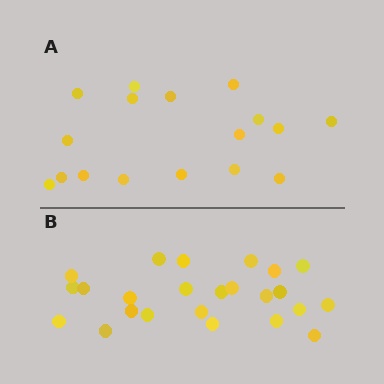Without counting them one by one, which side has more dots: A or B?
Region B (the bottom region) has more dots.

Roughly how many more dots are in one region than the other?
Region B has roughly 8 or so more dots than region A.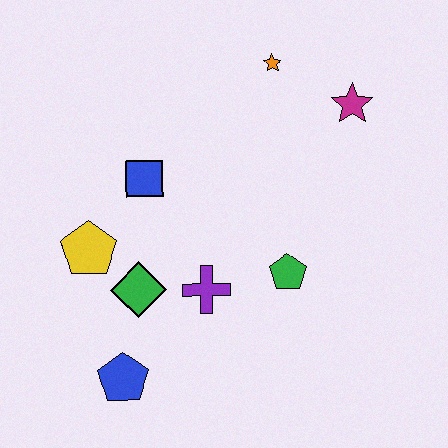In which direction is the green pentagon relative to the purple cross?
The green pentagon is to the right of the purple cross.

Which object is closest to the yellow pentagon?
The green diamond is closest to the yellow pentagon.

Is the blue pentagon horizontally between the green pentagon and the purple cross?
No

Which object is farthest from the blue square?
The magenta star is farthest from the blue square.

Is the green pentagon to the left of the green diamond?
No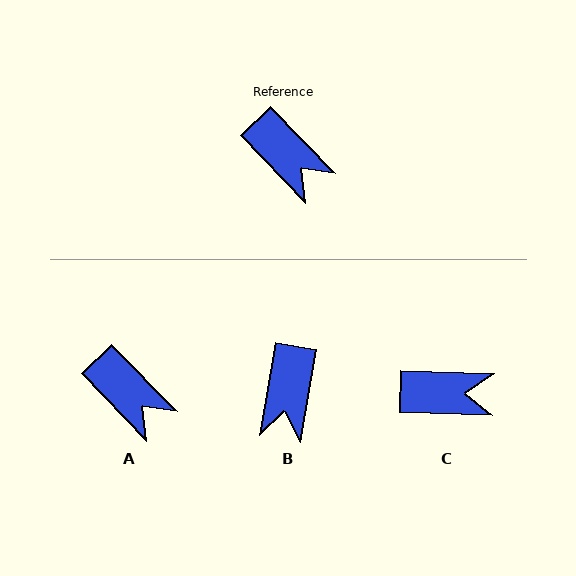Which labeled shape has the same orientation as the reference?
A.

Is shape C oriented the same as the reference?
No, it is off by about 44 degrees.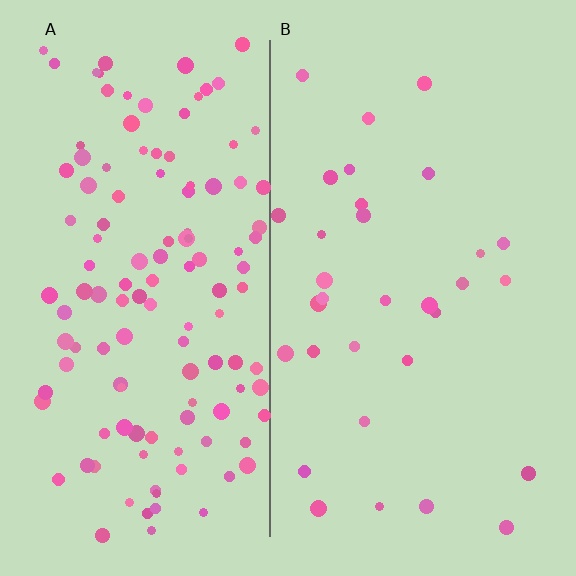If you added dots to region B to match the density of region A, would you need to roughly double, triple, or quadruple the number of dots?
Approximately quadruple.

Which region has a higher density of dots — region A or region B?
A (the left).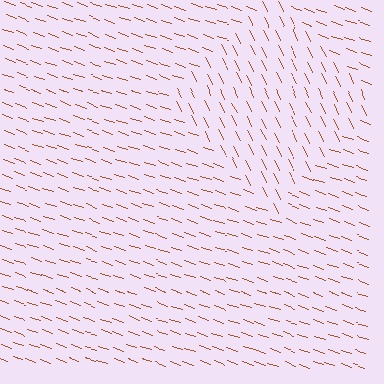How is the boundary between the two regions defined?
The boundary is defined purely by a change in line orientation (approximately 45 degrees difference). All lines are the same color and thickness.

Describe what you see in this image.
The image is filled with small brown line segments. A diamond region in the image has lines oriented differently from the surrounding lines, creating a visible texture boundary.